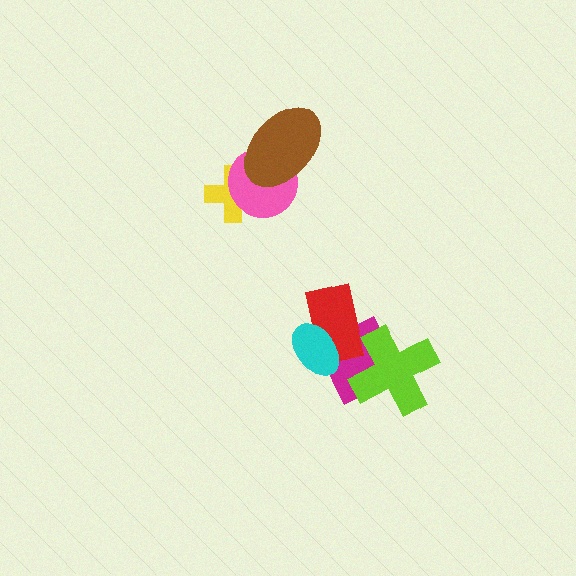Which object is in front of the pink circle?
The brown ellipse is in front of the pink circle.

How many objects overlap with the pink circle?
2 objects overlap with the pink circle.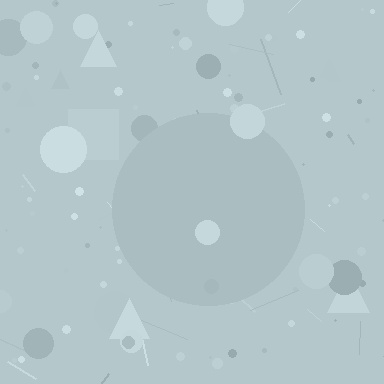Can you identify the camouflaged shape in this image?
The camouflaged shape is a circle.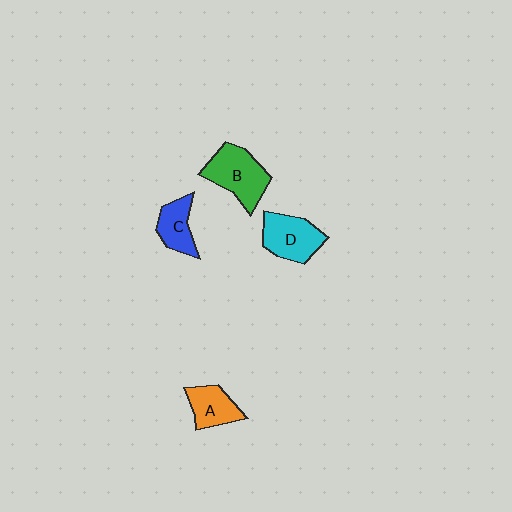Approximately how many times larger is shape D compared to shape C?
Approximately 1.4 times.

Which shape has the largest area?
Shape B (green).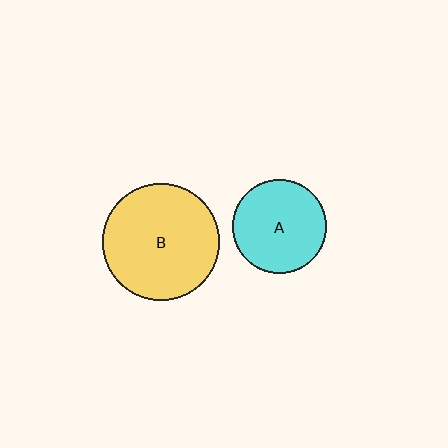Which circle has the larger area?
Circle B (yellow).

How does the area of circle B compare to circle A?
Approximately 1.6 times.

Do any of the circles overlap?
No, none of the circles overlap.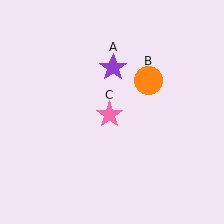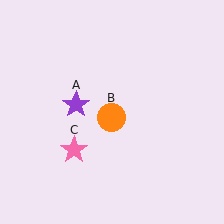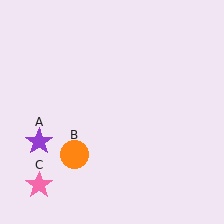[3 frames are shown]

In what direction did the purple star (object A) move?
The purple star (object A) moved down and to the left.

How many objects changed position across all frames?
3 objects changed position: purple star (object A), orange circle (object B), pink star (object C).